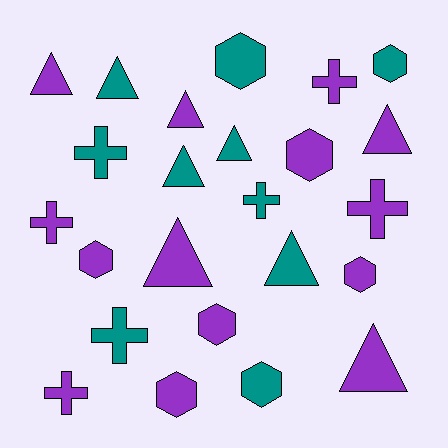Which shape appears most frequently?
Triangle, with 9 objects.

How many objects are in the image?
There are 24 objects.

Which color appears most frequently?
Purple, with 14 objects.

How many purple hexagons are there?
There are 5 purple hexagons.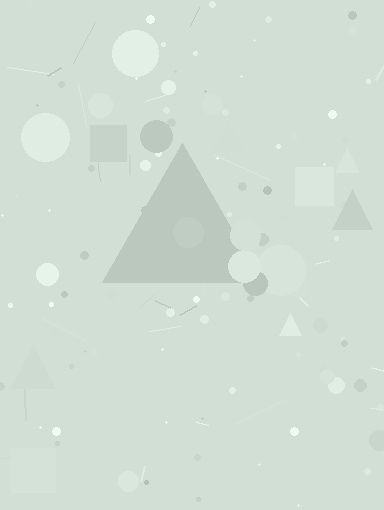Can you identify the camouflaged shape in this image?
The camouflaged shape is a triangle.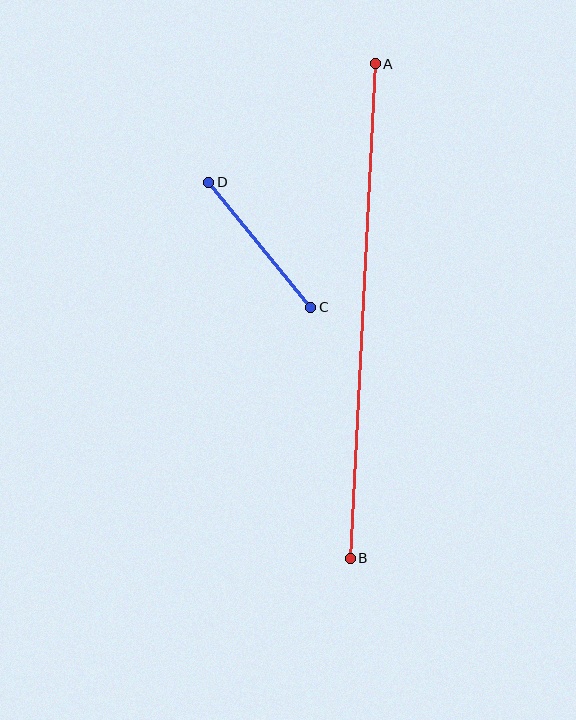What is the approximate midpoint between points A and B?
The midpoint is at approximately (363, 311) pixels.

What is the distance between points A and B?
The distance is approximately 495 pixels.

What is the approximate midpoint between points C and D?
The midpoint is at approximately (260, 245) pixels.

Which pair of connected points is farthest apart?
Points A and B are farthest apart.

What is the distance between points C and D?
The distance is approximately 162 pixels.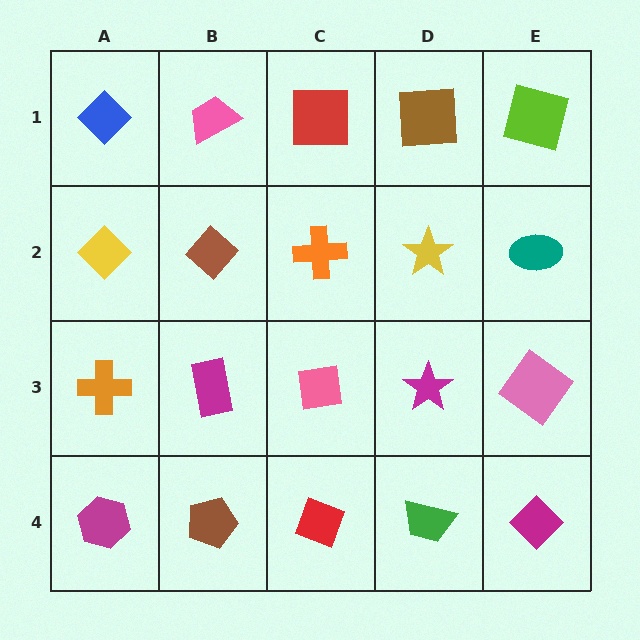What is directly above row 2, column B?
A pink trapezoid.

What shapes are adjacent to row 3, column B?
A brown diamond (row 2, column B), a brown pentagon (row 4, column B), an orange cross (row 3, column A), a pink square (row 3, column C).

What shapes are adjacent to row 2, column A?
A blue diamond (row 1, column A), an orange cross (row 3, column A), a brown diamond (row 2, column B).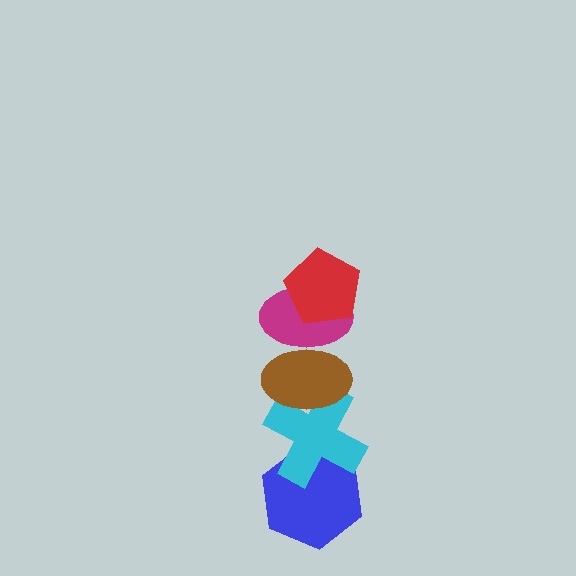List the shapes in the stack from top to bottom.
From top to bottom: the red pentagon, the magenta ellipse, the brown ellipse, the cyan cross, the blue hexagon.